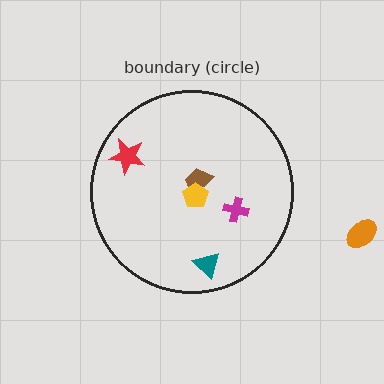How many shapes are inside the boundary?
5 inside, 1 outside.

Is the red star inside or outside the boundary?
Inside.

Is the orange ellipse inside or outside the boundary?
Outside.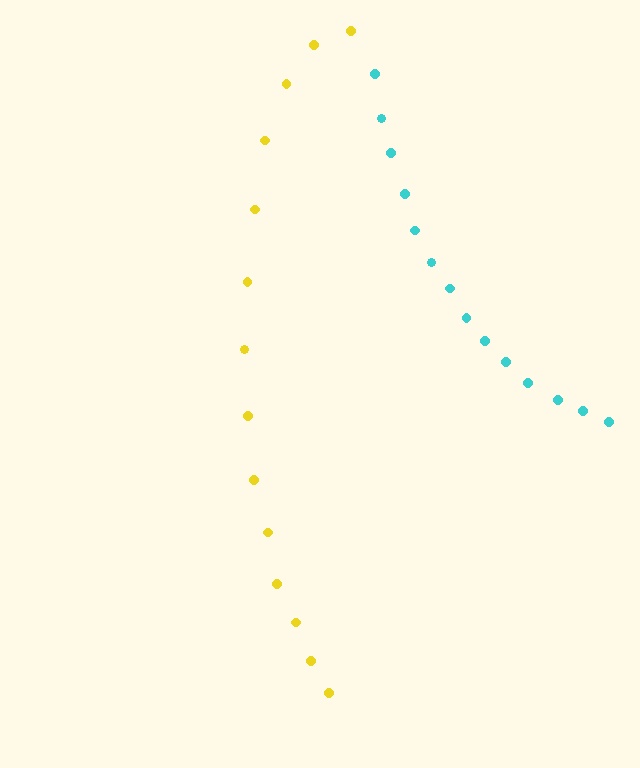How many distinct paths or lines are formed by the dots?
There are 2 distinct paths.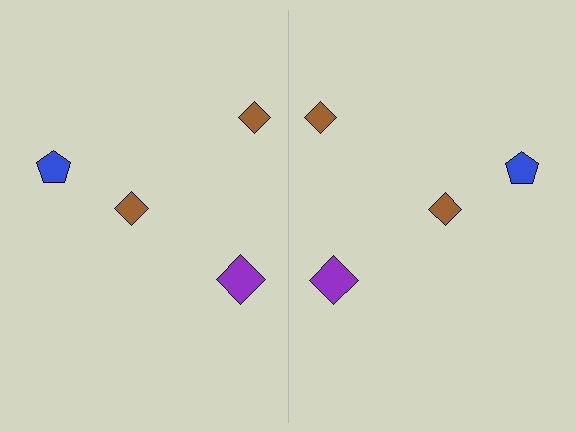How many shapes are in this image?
There are 8 shapes in this image.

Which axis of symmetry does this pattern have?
The pattern has a vertical axis of symmetry running through the center of the image.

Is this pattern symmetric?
Yes, this pattern has bilateral (reflection) symmetry.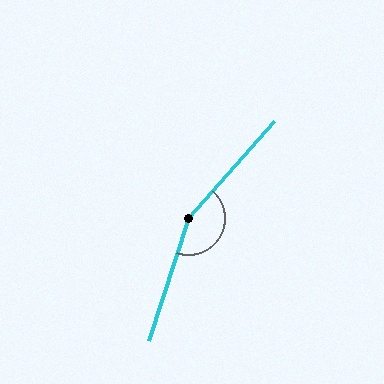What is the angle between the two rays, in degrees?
Approximately 156 degrees.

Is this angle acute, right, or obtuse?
It is obtuse.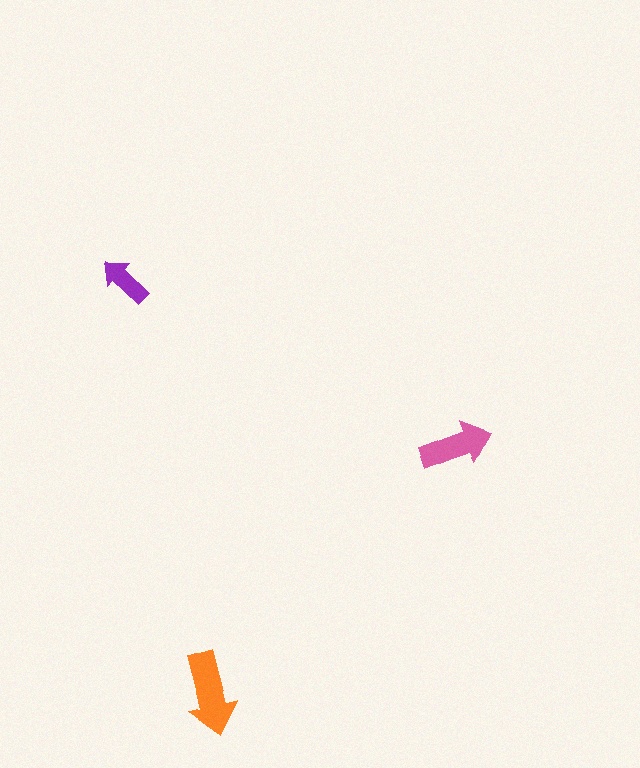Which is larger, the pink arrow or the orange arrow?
The orange one.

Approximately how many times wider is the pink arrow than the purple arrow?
About 1.5 times wider.